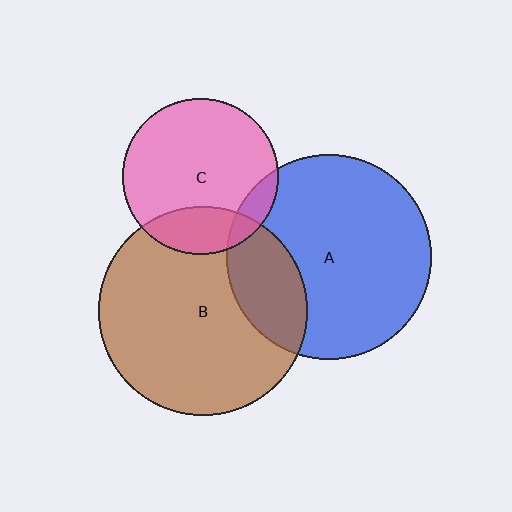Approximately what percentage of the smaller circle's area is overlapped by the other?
Approximately 10%.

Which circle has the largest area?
Circle B (brown).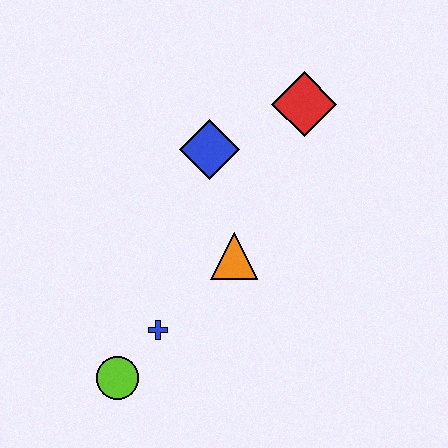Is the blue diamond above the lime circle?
Yes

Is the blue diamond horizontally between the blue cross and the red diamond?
Yes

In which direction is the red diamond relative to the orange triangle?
The red diamond is above the orange triangle.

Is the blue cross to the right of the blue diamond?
No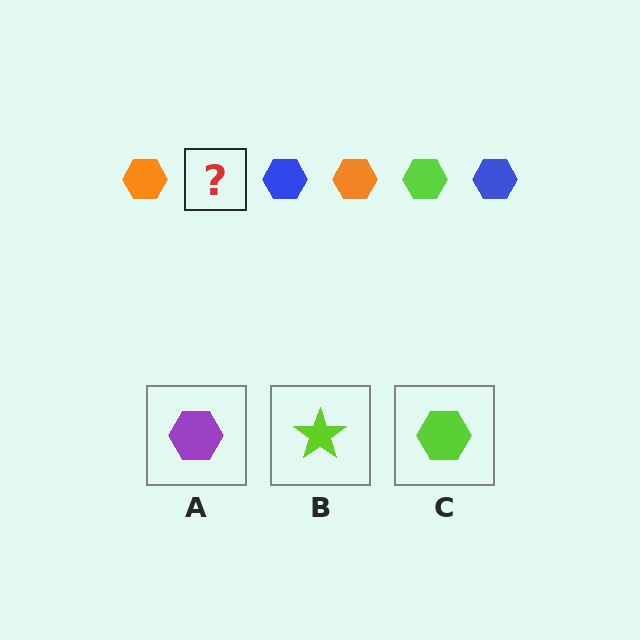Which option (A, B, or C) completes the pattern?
C.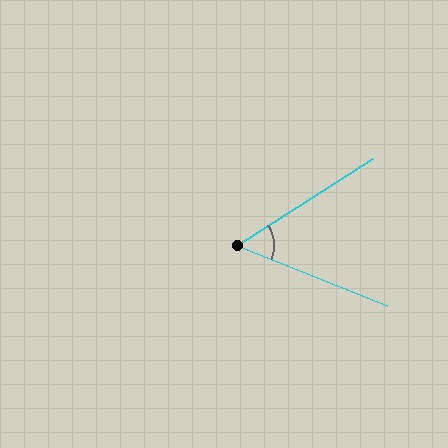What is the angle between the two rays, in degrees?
Approximately 54 degrees.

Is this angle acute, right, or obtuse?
It is acute.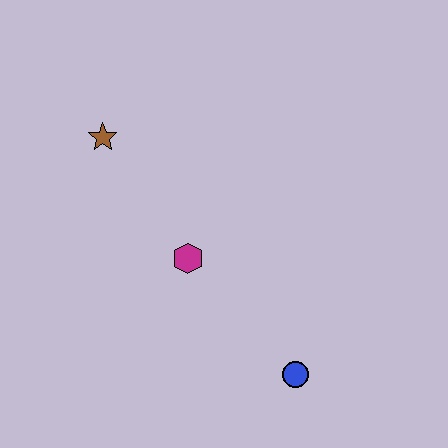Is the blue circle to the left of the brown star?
No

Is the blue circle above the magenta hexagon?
No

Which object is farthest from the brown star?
The blue circle is farthest from the brown star.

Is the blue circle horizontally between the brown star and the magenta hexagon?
No